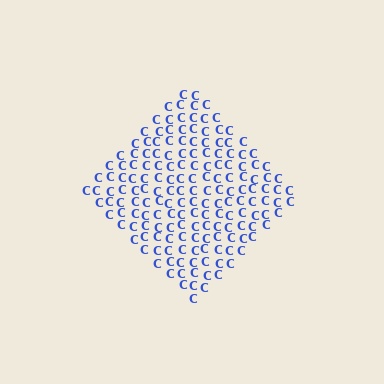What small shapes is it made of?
It is made of small letter C's.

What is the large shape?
The large shape is a diamond.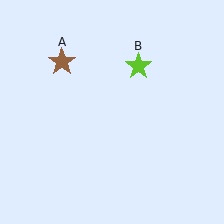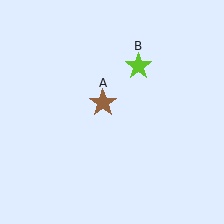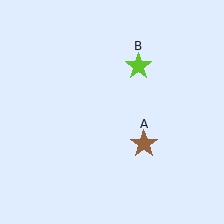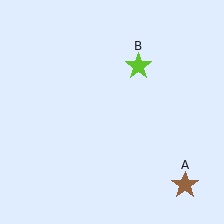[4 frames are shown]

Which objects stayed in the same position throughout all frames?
Lime star (object B) remained stationary.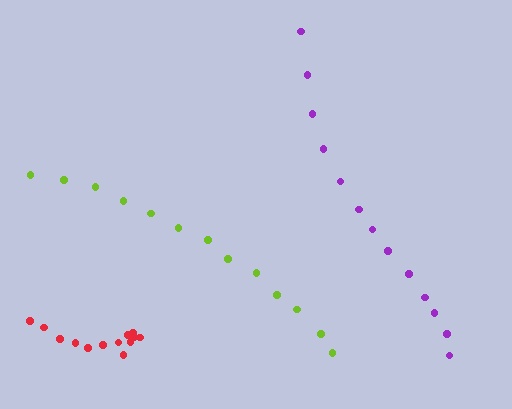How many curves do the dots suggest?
There are 3 distinct paths.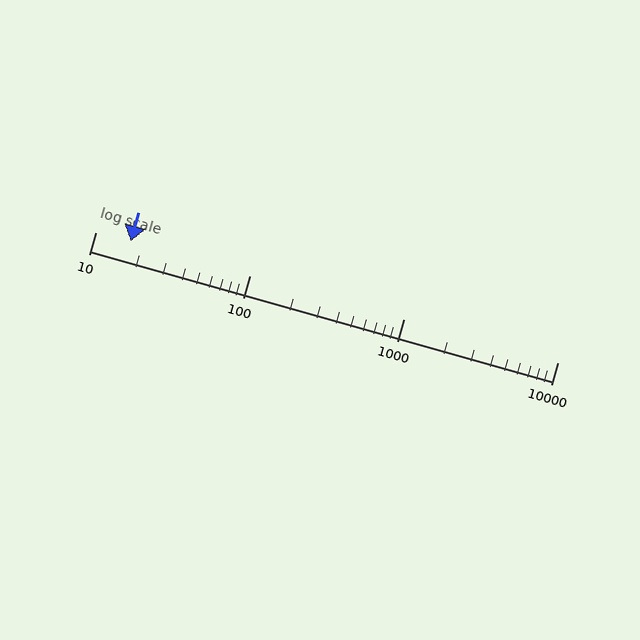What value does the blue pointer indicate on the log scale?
The pointer indicates approximately 17.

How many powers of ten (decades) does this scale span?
The scale spans 3 decades, from 10 to 10000.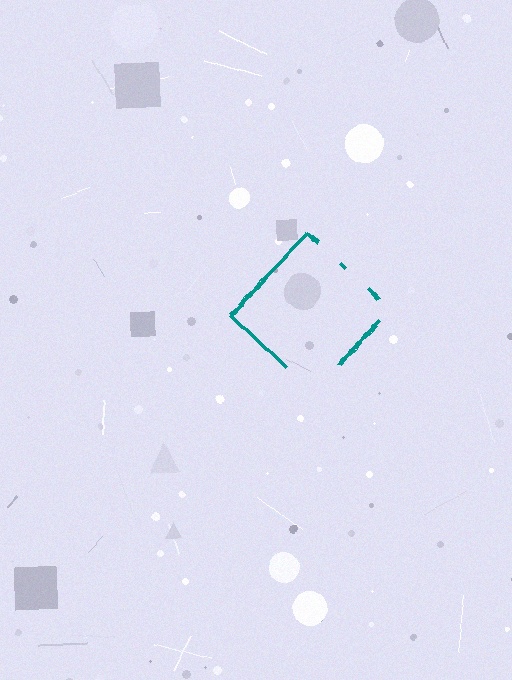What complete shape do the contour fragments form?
The contour fragments form a diamond.